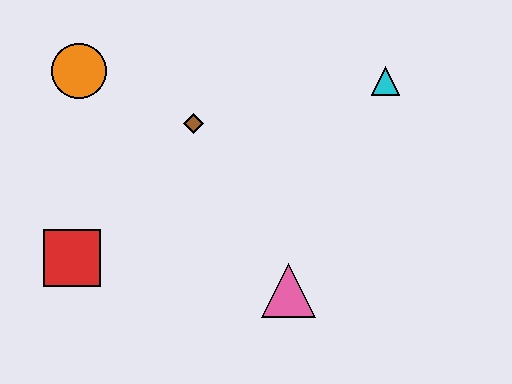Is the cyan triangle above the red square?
Yes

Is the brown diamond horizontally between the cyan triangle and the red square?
Yes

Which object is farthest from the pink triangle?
The orange circle is farthest from the pink triangle.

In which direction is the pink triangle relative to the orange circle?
The pink triangle is below the orange circle.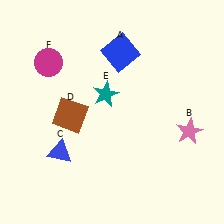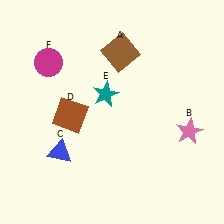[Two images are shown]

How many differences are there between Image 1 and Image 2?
There is 1 difference between the two images.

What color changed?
The square (A) changed from blue in Image 1 to brown in Image 2.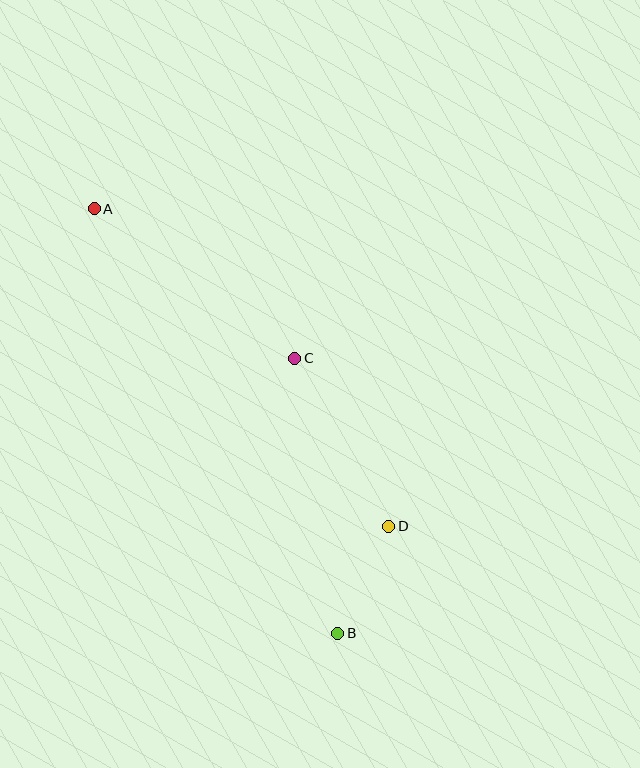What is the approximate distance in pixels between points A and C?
The distance between A and C is approximately 250 pixels.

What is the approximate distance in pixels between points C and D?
The distance between C and D is approximately 192 pixels.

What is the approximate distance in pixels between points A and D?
The distance between A and D is approximately 433 pixels.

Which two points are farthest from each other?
Points A and B are farthest from each other.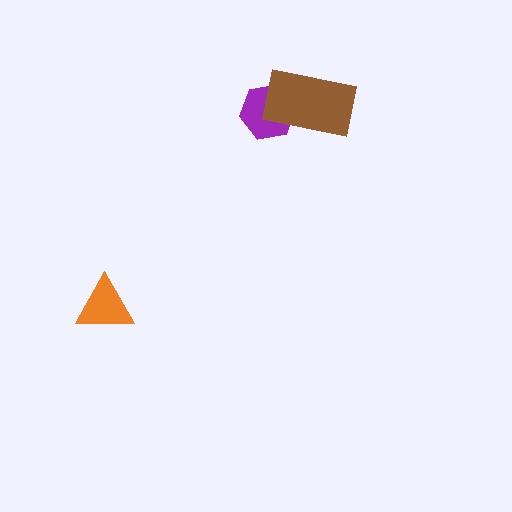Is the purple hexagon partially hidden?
Yes, it is partially covered by another shape.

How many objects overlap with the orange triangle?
0 objects overlap with the orange triangle.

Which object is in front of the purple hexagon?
The brown rectangle is in front of the purple hexagon.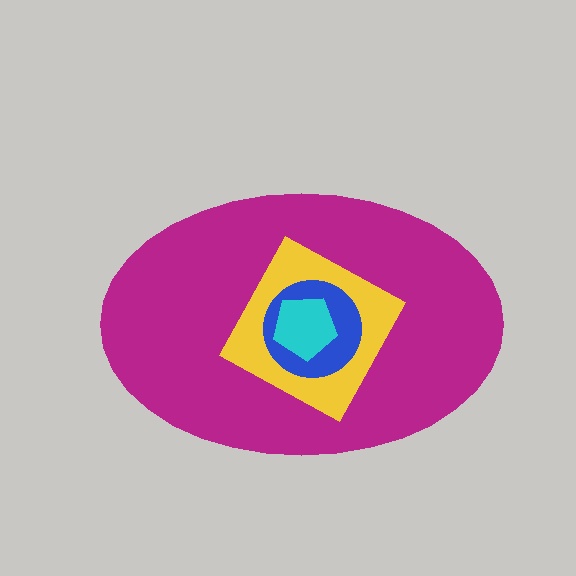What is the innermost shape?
The cyan pentagon.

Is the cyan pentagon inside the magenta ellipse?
Yes.